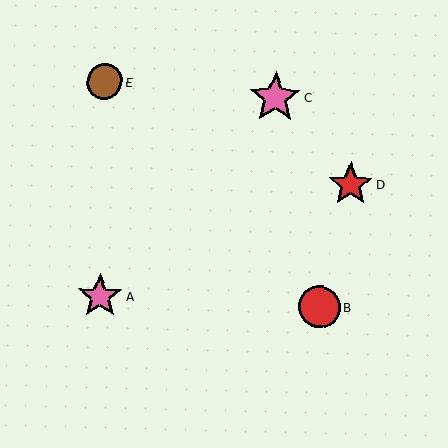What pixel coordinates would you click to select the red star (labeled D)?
Click at (350, 185) to select the red star D.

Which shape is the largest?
The pink star (labeled C) is the largest.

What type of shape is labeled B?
Shape B is a red circle.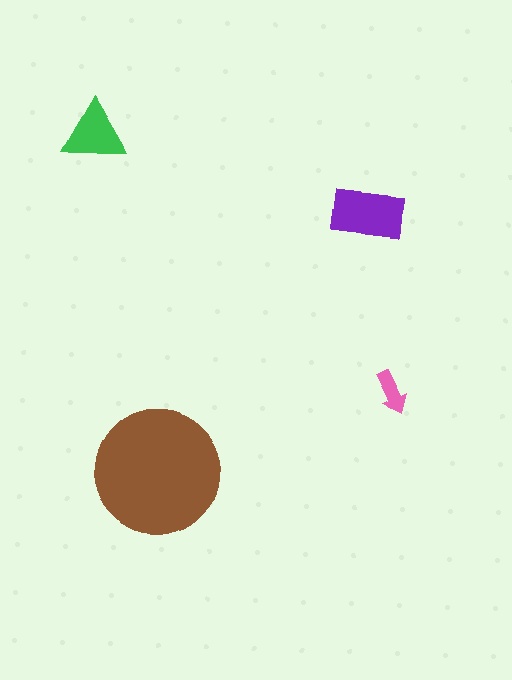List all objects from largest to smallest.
The brown circle, the purple rectangle, the green triangle, the pink arrow.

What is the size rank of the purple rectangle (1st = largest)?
2nd.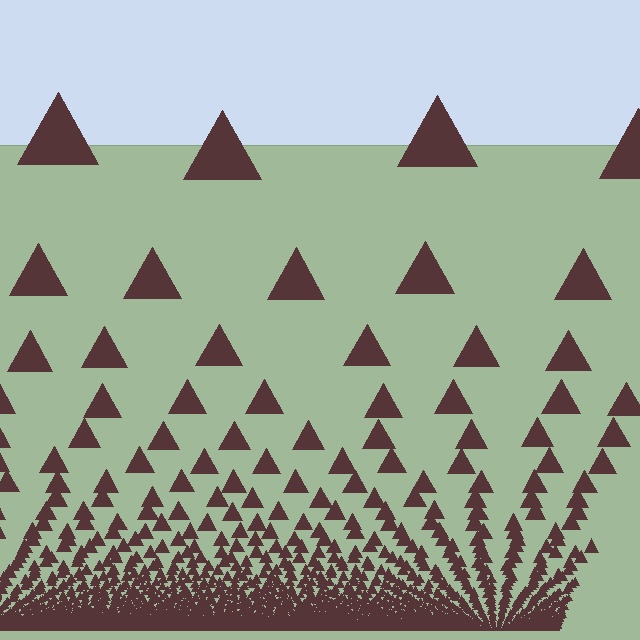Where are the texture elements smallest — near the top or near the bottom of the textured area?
Near the bottom.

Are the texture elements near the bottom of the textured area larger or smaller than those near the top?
Smaller. The gradient is inverted — elements near the bottom are smaller and denser.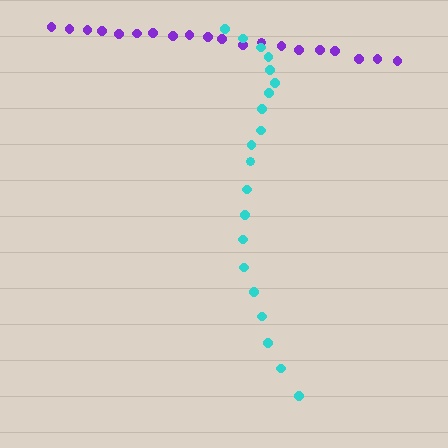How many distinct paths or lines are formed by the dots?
There are 2 distinct paths.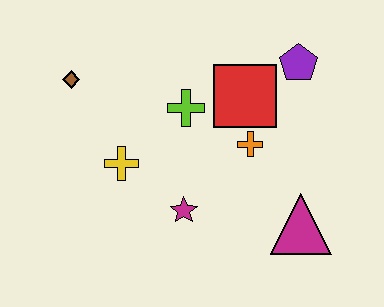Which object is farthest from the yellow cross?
The purple pentagon is farthest from the yellow cross.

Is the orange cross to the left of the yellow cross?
No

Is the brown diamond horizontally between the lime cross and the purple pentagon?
No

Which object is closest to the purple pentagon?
The red square is closest to the purple pentagon.